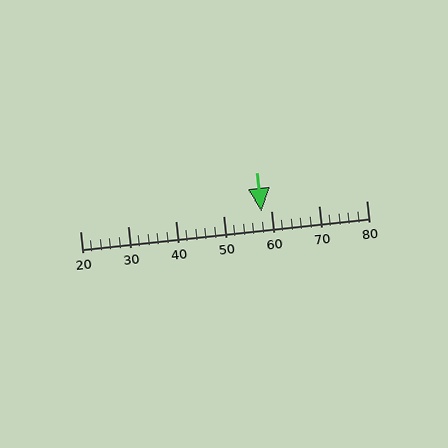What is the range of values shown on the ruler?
The ruler shows values from 20 to 80.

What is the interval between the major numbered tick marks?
The major tick marks are spaced 10 units apart.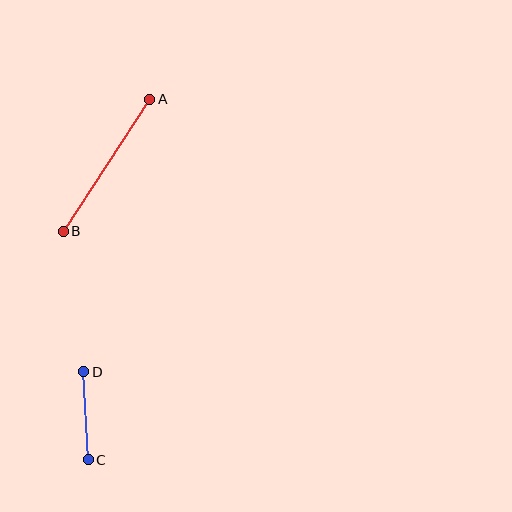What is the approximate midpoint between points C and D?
The midpoint is at approximately (86, 416) pixels.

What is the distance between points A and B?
The distance is approximately 158 pixels.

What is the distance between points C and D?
The distance is approximately 88 pixels.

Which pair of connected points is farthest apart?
Points A and B are farthest apart.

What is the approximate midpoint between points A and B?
The midpoint is at approximately (107, 165) pixels.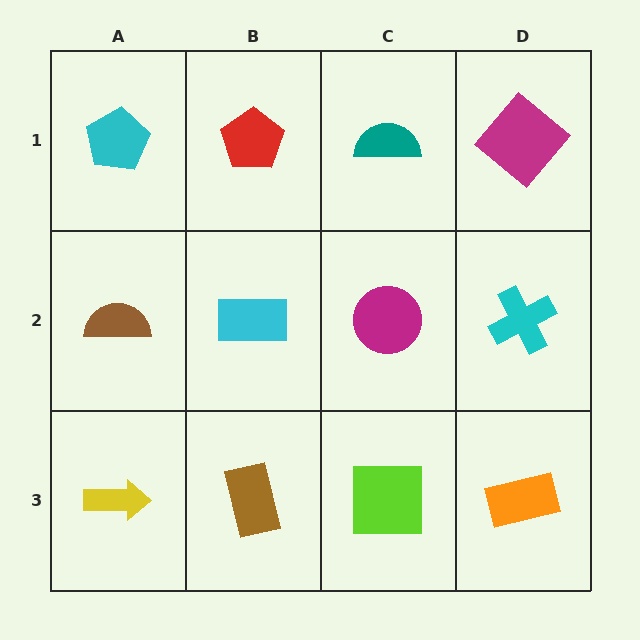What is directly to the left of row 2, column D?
A magenta circle.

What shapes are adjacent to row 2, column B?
A red pentagon (row 1, column B), a brown rectangle (row 3, column B), a brown semicircle (row 2, column A), a magenta circle (row 2, column C).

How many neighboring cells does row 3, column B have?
3.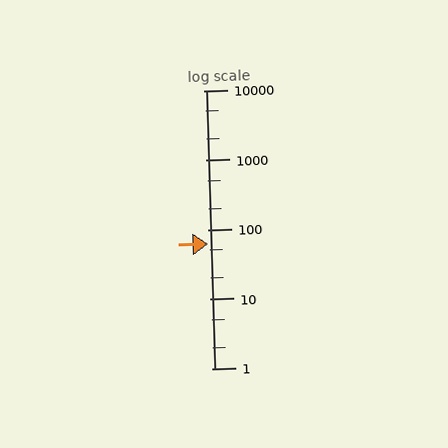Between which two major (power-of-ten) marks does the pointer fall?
The pointer is between 10 and 100.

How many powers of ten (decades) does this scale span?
The scale spans 4 decades, from 1 to 10000.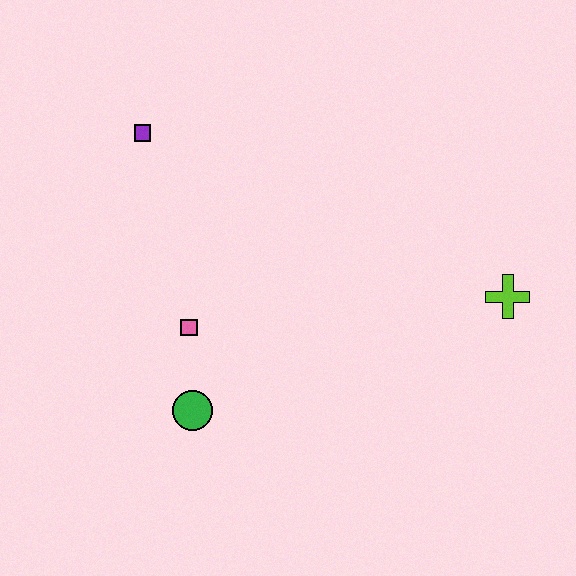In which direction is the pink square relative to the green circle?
The pink square is above the green circle.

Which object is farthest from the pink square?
The lime cross is farthest from the pink square.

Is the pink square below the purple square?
Yes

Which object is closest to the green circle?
The pink square is closest to the green circle.